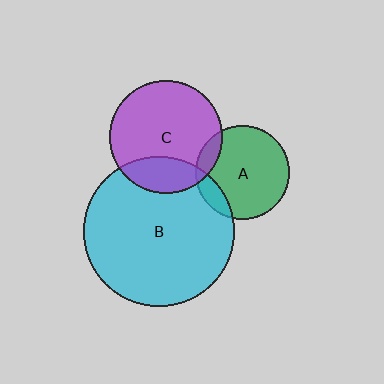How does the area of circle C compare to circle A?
Approximately 1.4 times.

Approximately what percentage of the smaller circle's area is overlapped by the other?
Approximately 25%.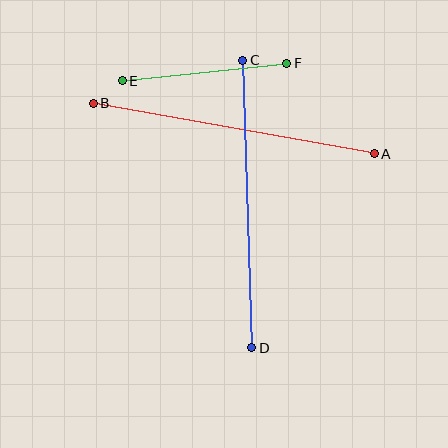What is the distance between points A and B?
The distance is approximately 286 pixels.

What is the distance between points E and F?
The distance is approximately 165 pixels.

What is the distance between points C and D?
The distance is approximately 288 pixels.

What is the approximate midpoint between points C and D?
The midpoint is at approximately (247, 204) pixels.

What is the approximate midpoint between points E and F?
The midpoint is at approximately (204, 72) pixels.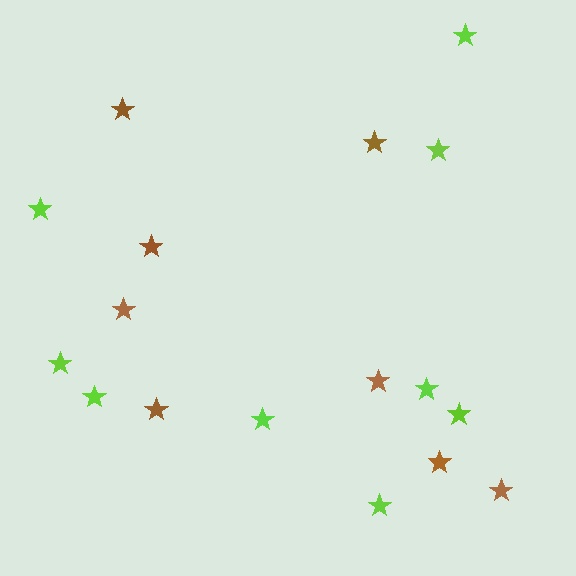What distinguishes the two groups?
There are 2 groups: one group of brown stars (8) and one group of lime stars (9).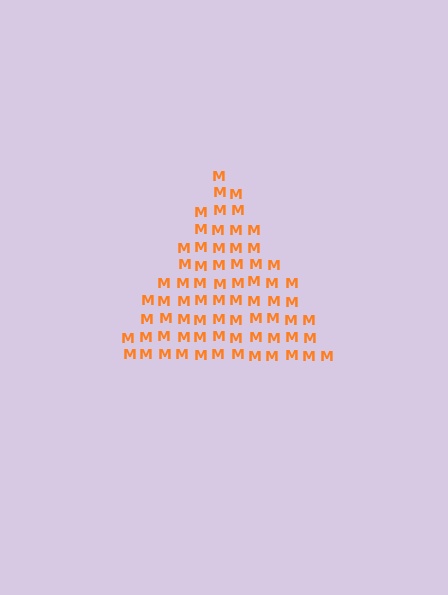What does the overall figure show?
The overall figure shows a triangle.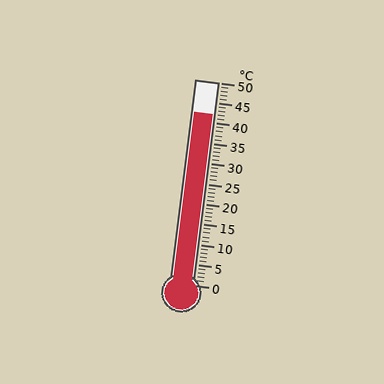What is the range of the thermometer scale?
The thermometer scale ranges from 0°C to 50°C.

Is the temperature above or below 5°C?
The temperature is above 5°C.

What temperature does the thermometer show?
The thermometer shows approximately 42°C.